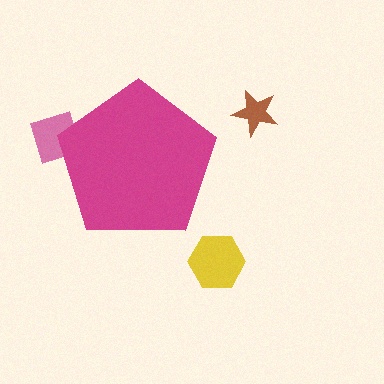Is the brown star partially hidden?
No, the brown star is fully visible.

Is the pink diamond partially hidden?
Yes, the pink diamond is partially hidden behind the magenta pentagon.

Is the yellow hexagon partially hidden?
No, the yellow hexagon is fully visible.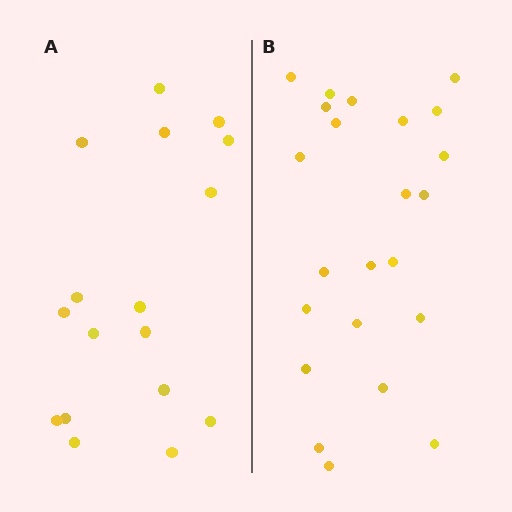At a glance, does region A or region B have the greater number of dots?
Region B (the right region) has more dots.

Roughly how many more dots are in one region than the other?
Region B has about 6 more dots than region A.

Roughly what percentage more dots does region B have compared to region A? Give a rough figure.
About 35% more.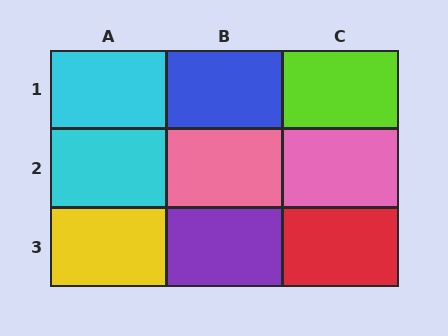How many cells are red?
1 cell is red.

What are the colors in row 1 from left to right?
Cyan, blue, lime.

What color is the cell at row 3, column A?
Yellow.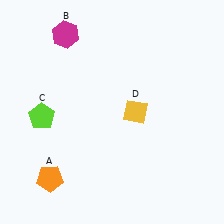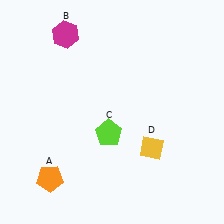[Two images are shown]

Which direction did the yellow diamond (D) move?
The yellow diamond (D) moved down.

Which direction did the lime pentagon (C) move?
The lime pentagon (C) moved right.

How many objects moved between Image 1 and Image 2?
2 objects moved between the two images.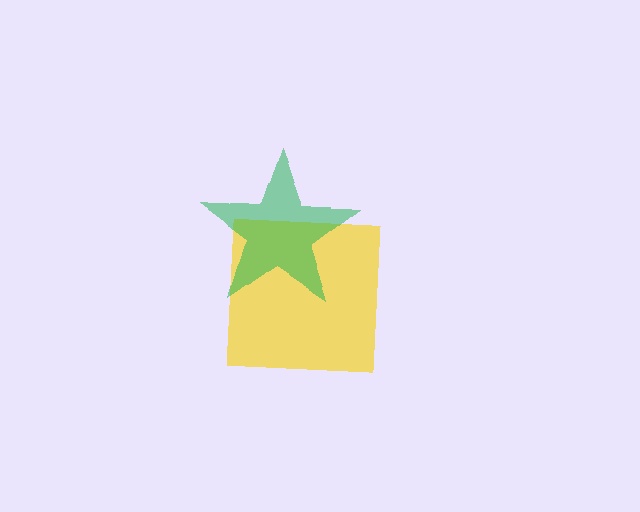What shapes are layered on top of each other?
The layered shapes are: a yellow square, a green star.